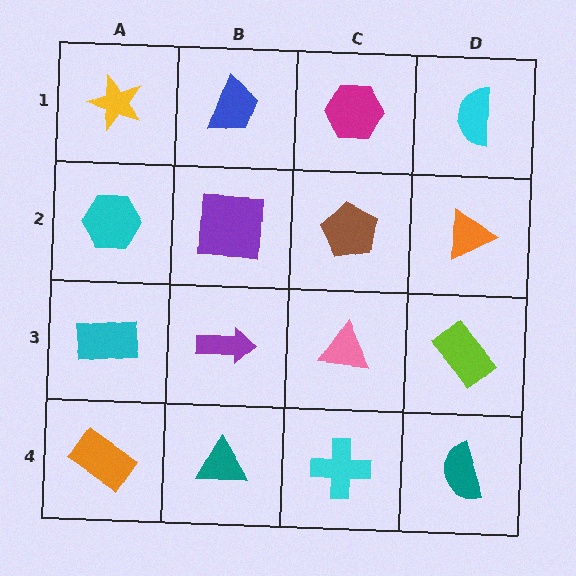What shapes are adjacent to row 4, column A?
A cyan rectangle (row 3, column A), a teal triangle (row 4, column B).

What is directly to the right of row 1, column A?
A blue trapezoid.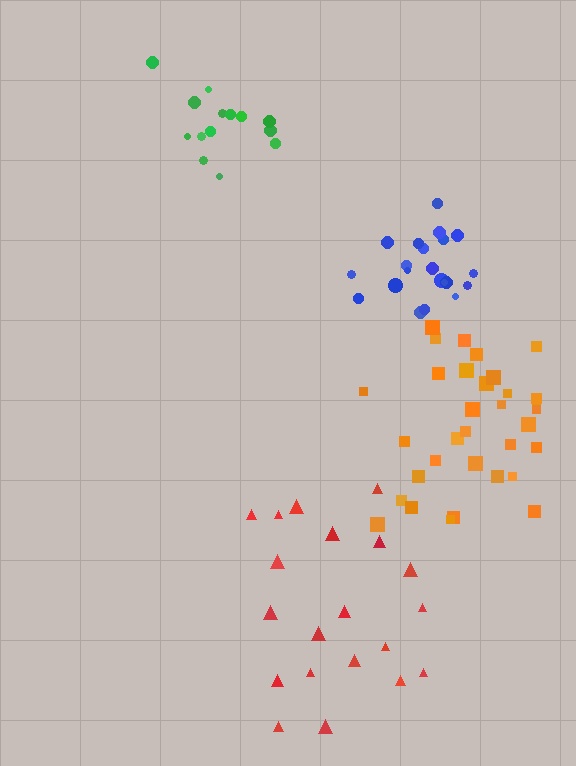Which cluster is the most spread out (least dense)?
Red.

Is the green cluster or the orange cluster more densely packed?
Green.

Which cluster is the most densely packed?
Blue.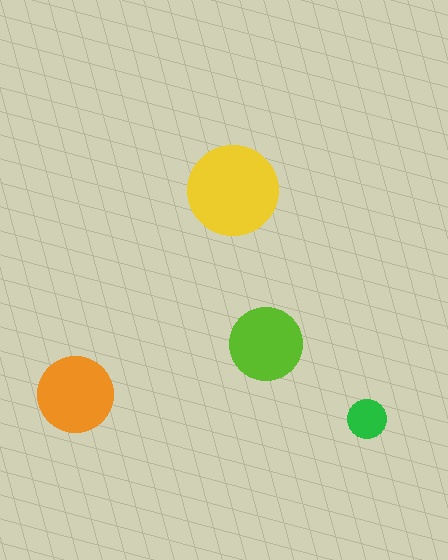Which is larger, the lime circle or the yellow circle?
The yellow one.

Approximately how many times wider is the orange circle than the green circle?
About 2 times wider.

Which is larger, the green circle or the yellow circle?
The yellow one.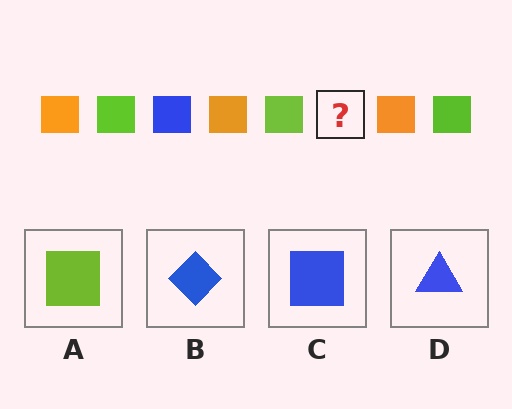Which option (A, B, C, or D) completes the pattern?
C.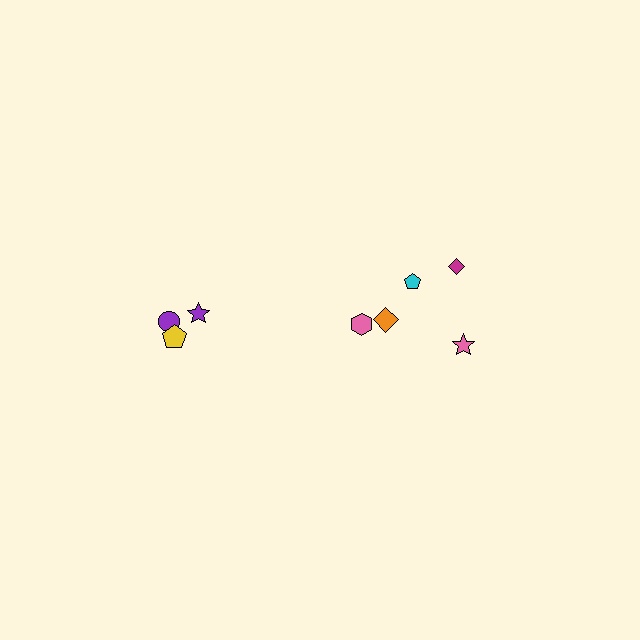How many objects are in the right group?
There are 5 objects.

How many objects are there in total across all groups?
There are 8 objects.